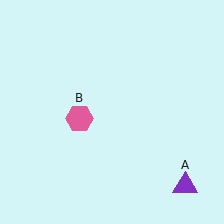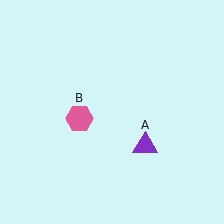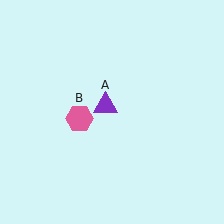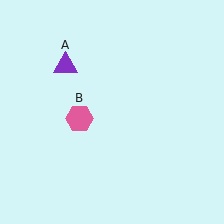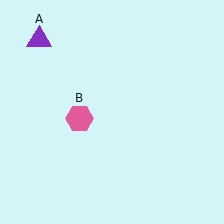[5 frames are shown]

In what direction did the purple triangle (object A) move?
The purple triangle (object A) moved up and to the left.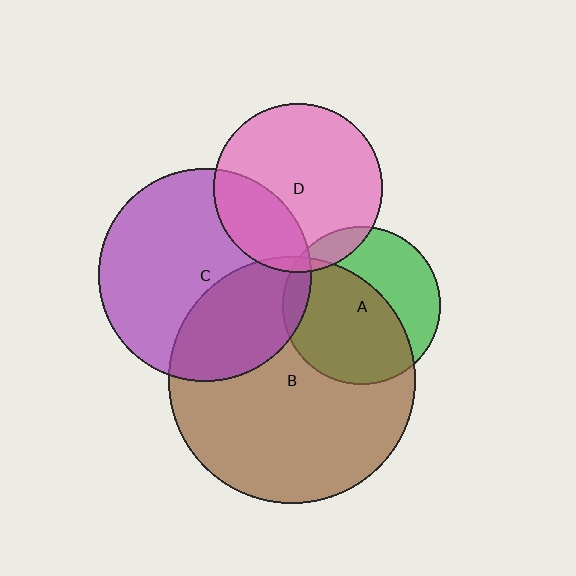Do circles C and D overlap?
Yes.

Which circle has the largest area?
Circle B (brown).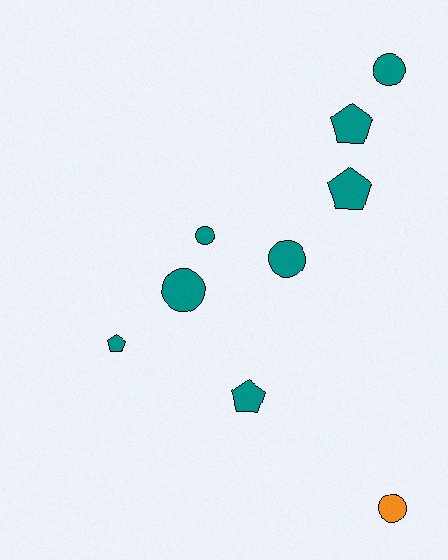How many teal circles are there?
There are 4 teal circles.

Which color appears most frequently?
Teal, with 8 objects.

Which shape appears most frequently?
Circle, with 5 objects.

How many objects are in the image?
There are 9 objects.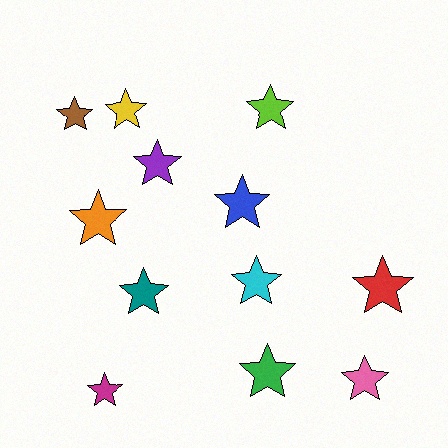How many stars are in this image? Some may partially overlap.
There are 12 stars.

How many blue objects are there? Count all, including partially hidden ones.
There is 1 blue object.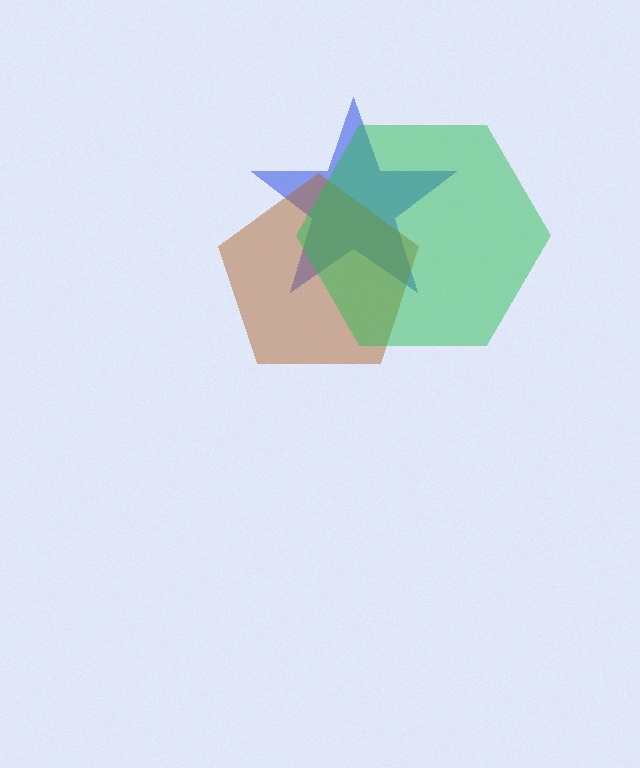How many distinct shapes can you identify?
There are 3 distinct shapes: a blue star, a brown pentagon, a green hexagon.